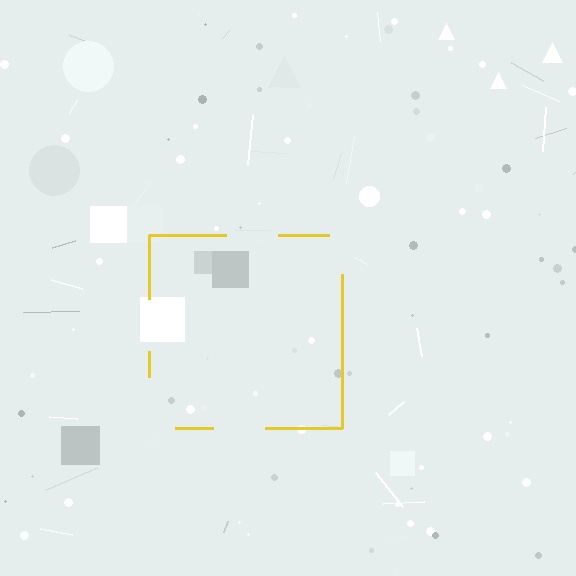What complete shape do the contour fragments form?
The contour fragments form a square.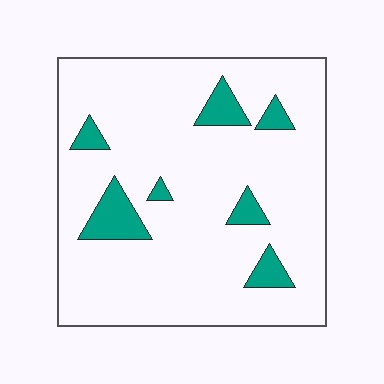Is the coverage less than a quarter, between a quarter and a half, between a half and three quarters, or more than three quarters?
Less than a quarter.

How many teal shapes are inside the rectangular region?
7.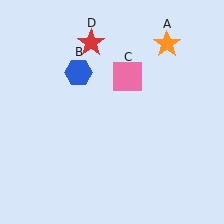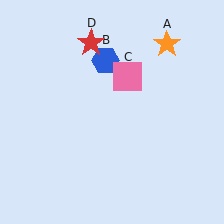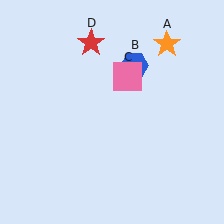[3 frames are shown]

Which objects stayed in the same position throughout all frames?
Orange star (object A) and pink square (object C) and red star (object D) remained stationary.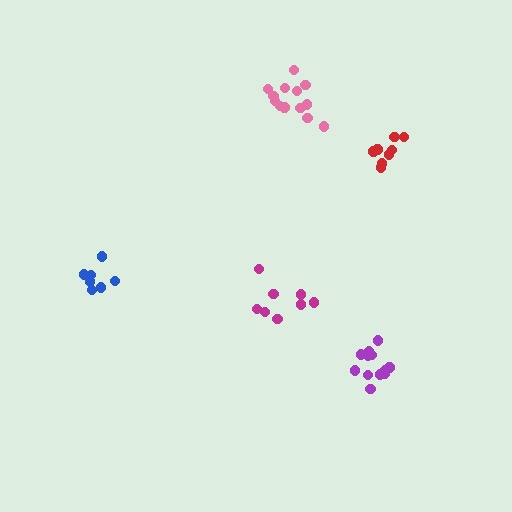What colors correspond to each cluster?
The clusters are colored: blue, magenta, pink, purple, red.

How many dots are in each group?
Group 1: 7 dots, Group 2: 8 dots, Group 3: 13 dots, Group 4: 12 dots, Group 5: 8 dots (48 total).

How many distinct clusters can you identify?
There are 5 distinct clusters.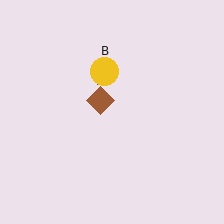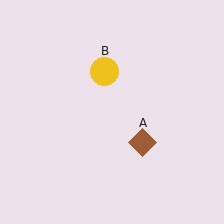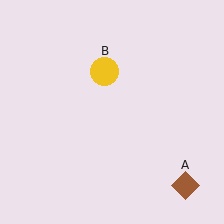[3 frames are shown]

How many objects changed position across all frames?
1 object changed position: brown diamond (object A).